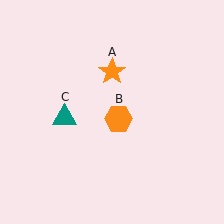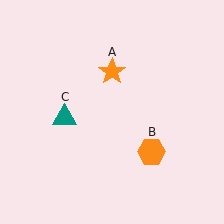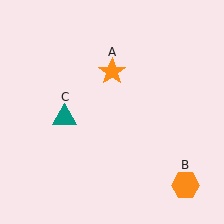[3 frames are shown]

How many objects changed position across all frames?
1 object changed position: orange hexagon (object B).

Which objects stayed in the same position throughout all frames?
Orange star (object A) and teal triangle (object C) remained stationary.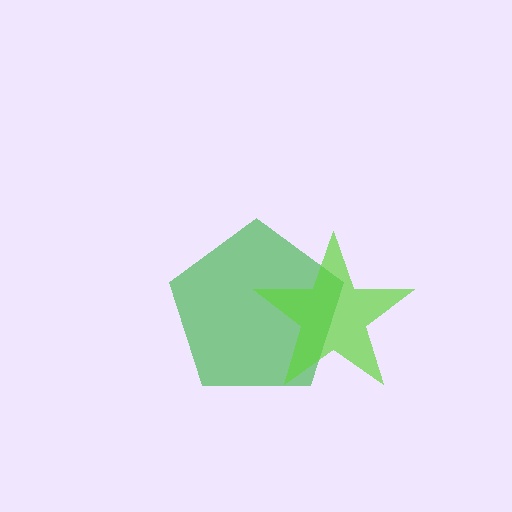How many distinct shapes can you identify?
There are 2 distinct shapes: a green pentagon, a lime star.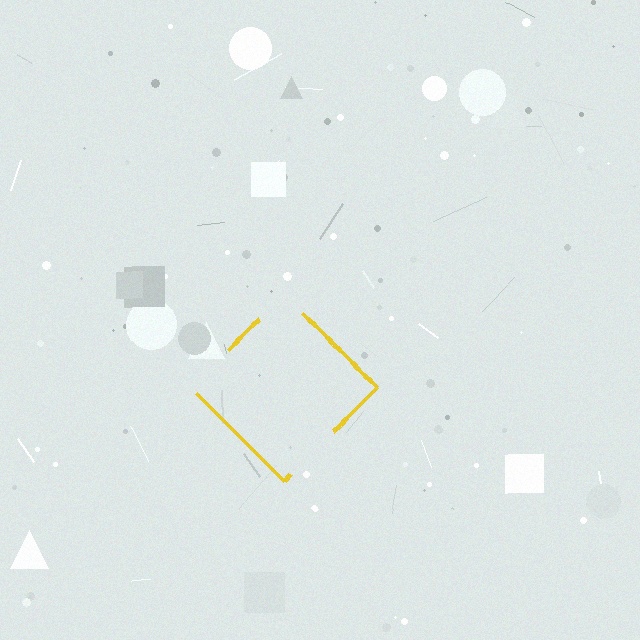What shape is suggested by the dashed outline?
The dashed outline suggests a diamond.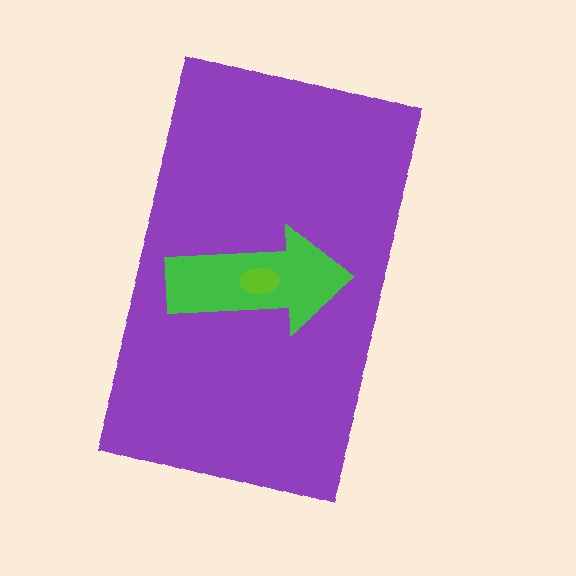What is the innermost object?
The lime ellipse.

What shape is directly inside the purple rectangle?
The green arrow.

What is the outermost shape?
The purple rectangle.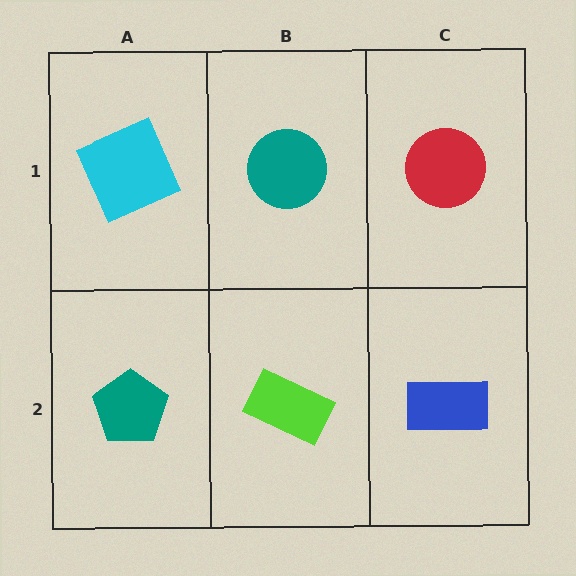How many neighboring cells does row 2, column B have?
3.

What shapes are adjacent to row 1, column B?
A lime rectangle (row 2, column B), a cyan square (row 1, column A), a red circle (row 1, column C).